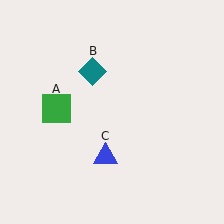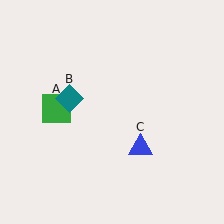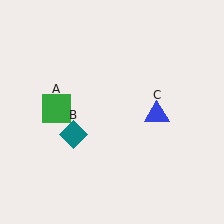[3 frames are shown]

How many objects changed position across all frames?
2 objects changed position: teal diamond (object B), blue triangle (object C).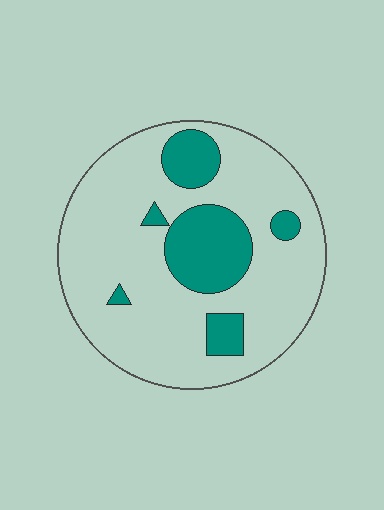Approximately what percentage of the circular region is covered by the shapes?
Approximately 20%.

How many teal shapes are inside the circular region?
6.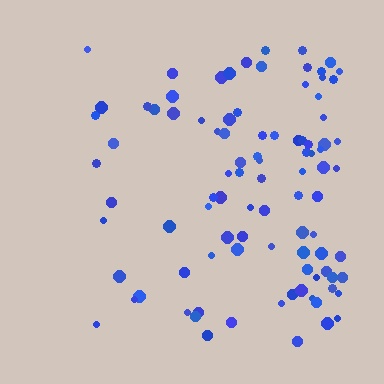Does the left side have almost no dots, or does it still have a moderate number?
Still a moderate number, just noticeably fewer than the right.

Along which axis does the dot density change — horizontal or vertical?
Horizontal.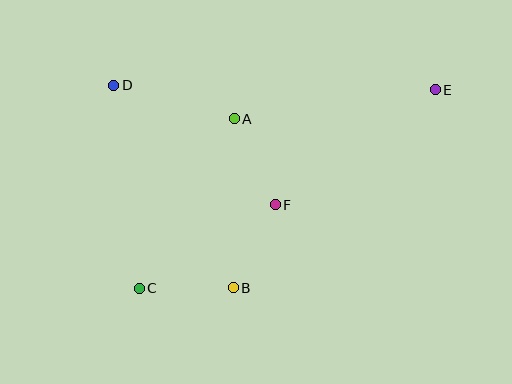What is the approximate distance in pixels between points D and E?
The distance between D and E is approximately 322 pixels.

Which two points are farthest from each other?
Points C and E are farthest from each other.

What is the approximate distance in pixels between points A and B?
The distance between A and B is approximately 169 pixels.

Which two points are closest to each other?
Points B and F are closest to each other.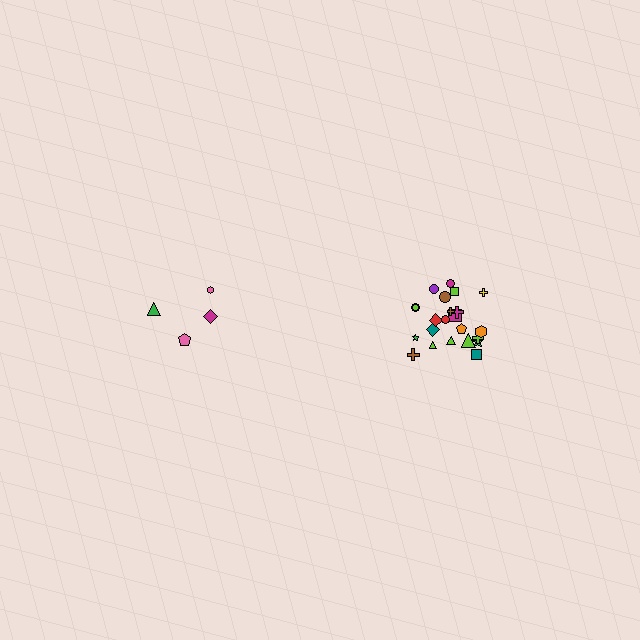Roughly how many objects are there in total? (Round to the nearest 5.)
Roughly 30 objects in total.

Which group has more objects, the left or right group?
The right group.